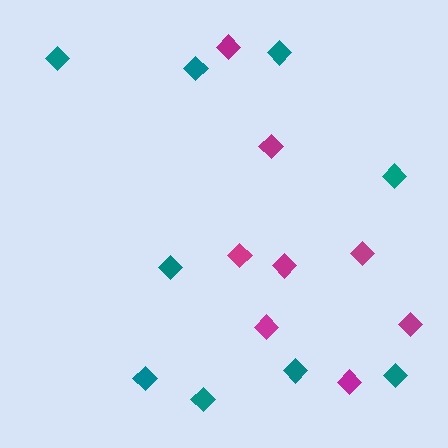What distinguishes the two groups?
There are 2 groups: one group of teal diamonds (9) and one group of magenta diamonds (8).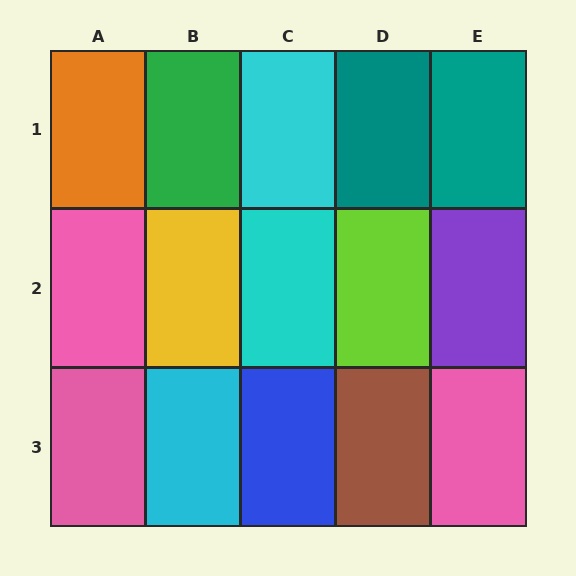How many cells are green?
1 cell is green.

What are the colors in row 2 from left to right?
Pink, yellow, cyan, lime, purple.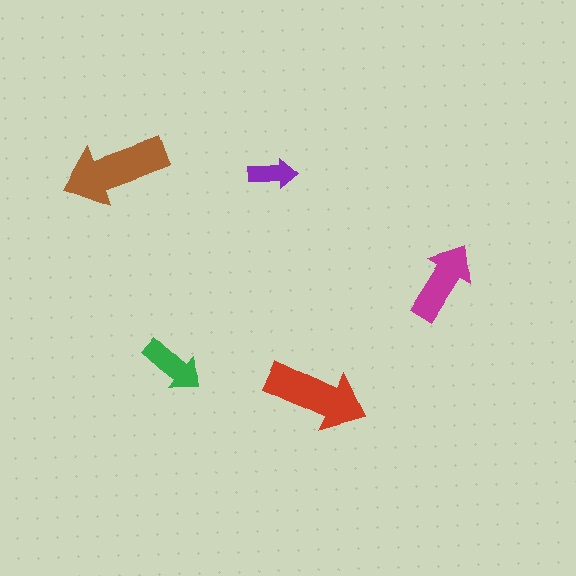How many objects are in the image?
There are 5 objects in the image.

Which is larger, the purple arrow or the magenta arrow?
The magenta one.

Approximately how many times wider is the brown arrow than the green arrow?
About 1.5 times wider.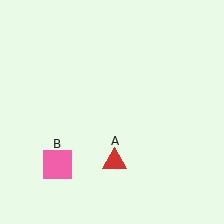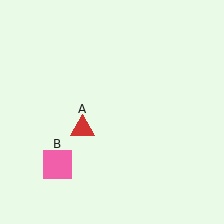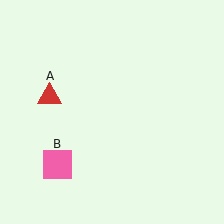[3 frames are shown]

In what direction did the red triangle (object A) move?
The red triangle (object A) moved up and to the left.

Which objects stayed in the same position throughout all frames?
Pink square (object B) remained stationary.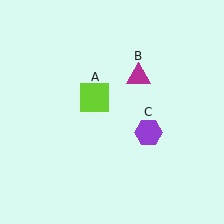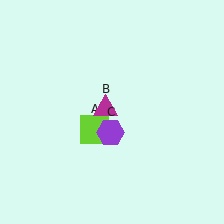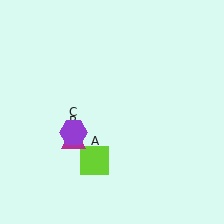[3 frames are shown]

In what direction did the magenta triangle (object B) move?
The magenta triangle (object B) moved down and to the left.